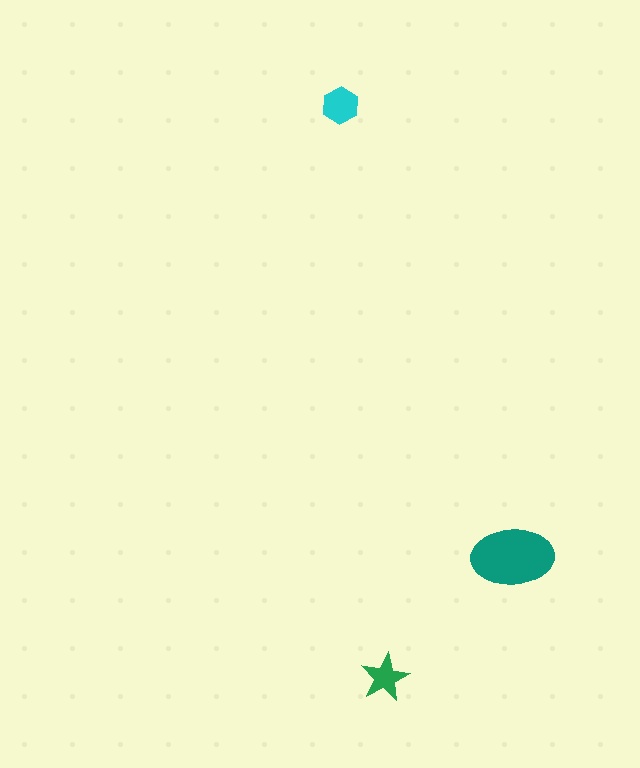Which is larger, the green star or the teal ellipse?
The teal ellipse.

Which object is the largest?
The teal ellipse.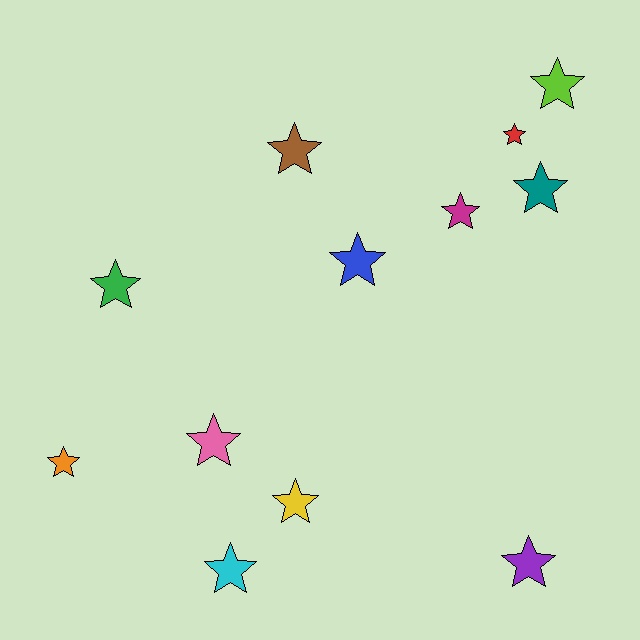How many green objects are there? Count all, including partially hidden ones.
There is 1 green object.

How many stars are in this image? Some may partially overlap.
There are 12 stars.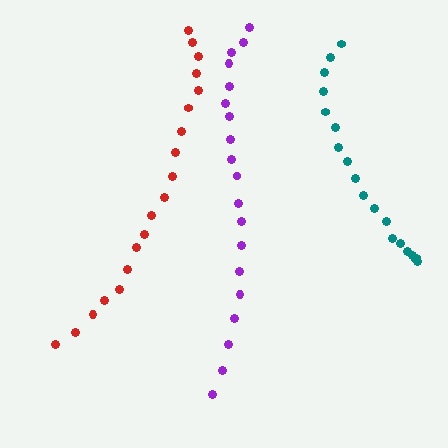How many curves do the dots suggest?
There are 3 distinct paths.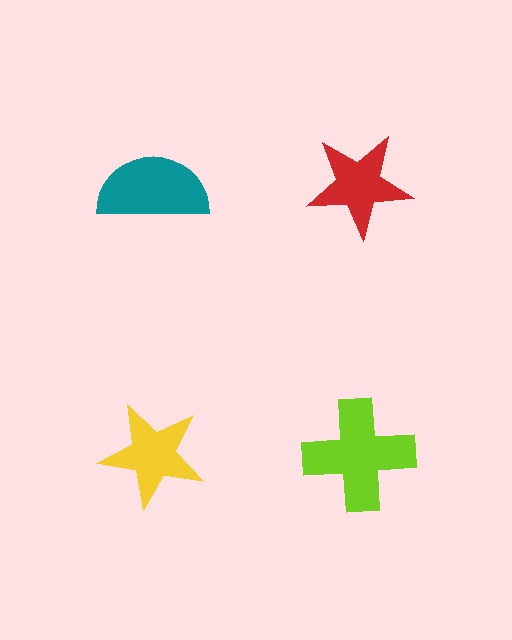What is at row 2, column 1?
A yellow star.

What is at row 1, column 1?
A teal semicircle.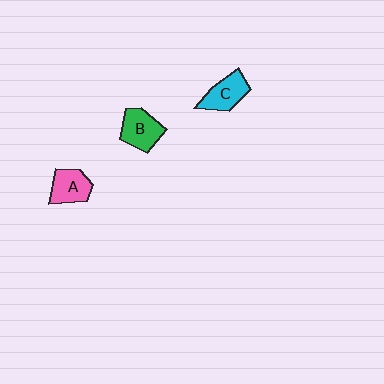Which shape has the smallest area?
Shape A (pink).